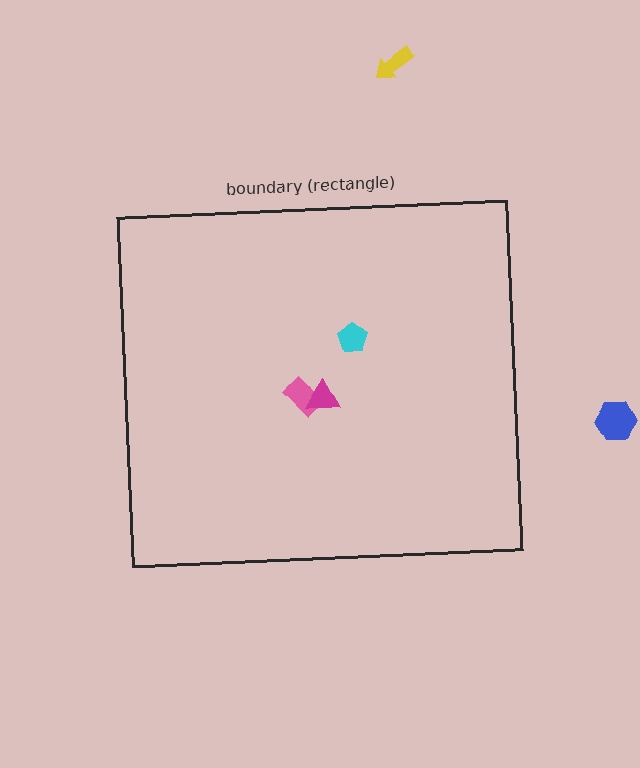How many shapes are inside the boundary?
3 inside, 2 outside.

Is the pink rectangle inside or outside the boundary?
Inside.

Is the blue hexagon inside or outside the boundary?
Outside.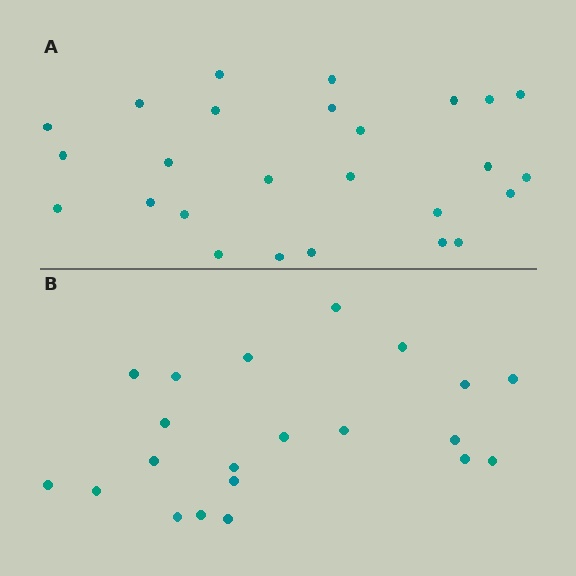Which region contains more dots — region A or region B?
Region A (the top region) has more dots.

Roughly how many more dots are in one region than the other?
Region A has about 5 more dots than region B.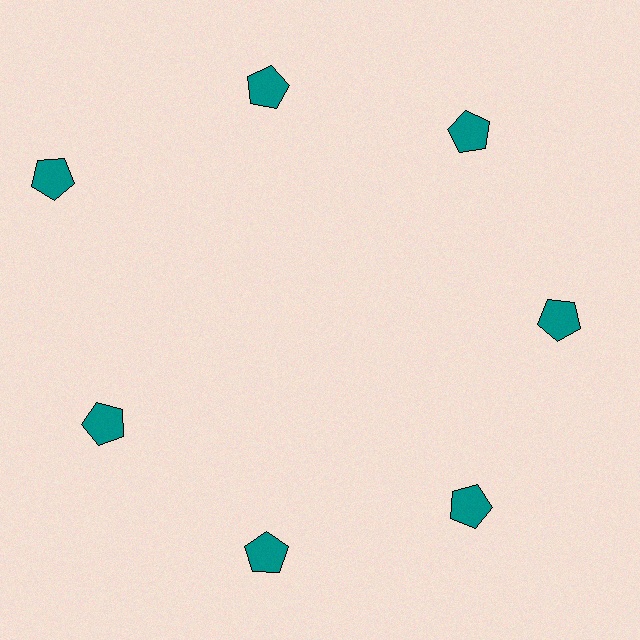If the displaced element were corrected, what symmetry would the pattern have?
It would have 7-fold rotational symmetry — the pattern would map onto itself every 51 degrees.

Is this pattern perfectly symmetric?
No. The 7 teal pentagons are arranged in a ring, but one element near the 10 o'clock position is pushed outward from the center, breaking the 7-fold rotational symmetry.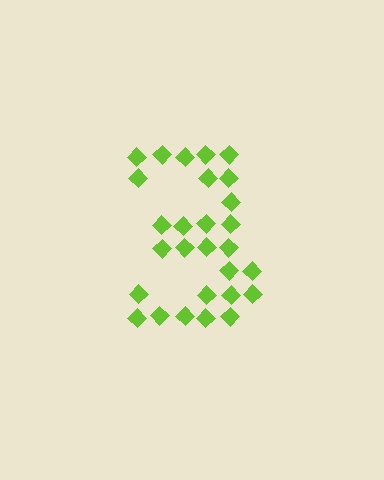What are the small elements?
The small elements are diamonds.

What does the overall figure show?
The overall figure shows the digit 3.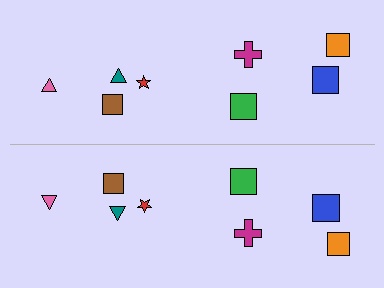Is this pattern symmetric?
Yes, this pattern has bilateral (reflection) symmetry.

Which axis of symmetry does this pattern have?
The pattern has a horizontal axis of symmetry running through the center of the image.